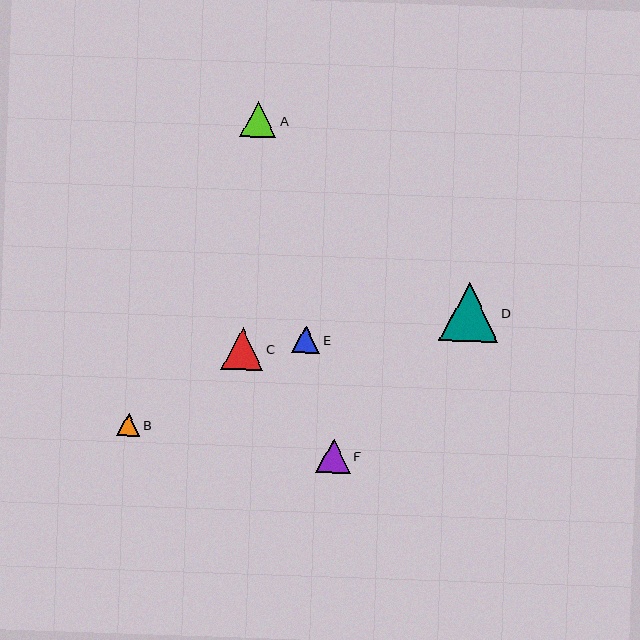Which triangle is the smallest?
Triangle B is the smallest with a size of approximately 23 pixels.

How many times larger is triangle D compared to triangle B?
Triangle D is approximately 2.6 times the size of triangle B.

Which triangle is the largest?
Triangle D is the largest with a size of approximately 59 pixels.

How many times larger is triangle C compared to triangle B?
Triangle C is approximately 1.8 times the size of triangle B.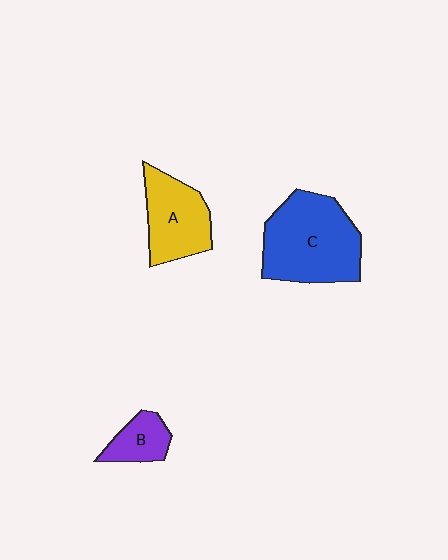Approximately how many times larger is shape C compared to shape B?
Approximately 2.9 times.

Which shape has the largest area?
Shape C (blue).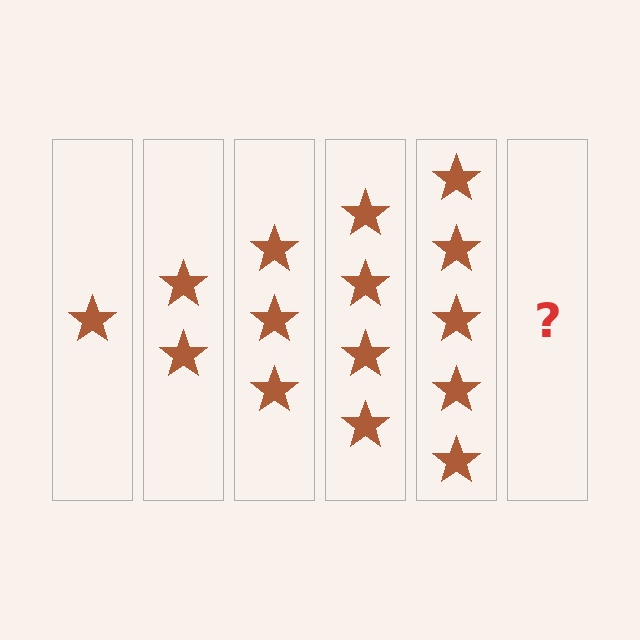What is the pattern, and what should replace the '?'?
The pattern is that each step adds one more star. The '?' should be 6 stars.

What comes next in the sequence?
The next element should be 6 stars.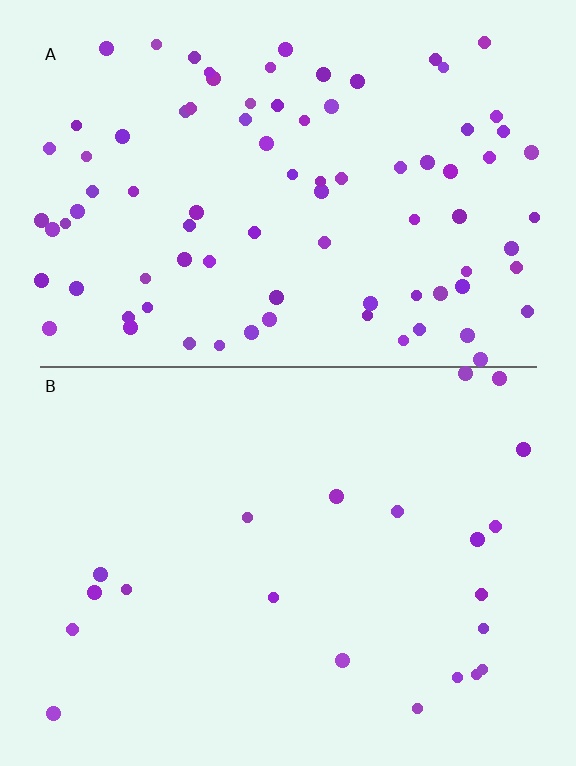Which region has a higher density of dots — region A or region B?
A (the top).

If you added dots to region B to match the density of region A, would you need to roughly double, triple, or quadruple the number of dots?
Approximately quadruple.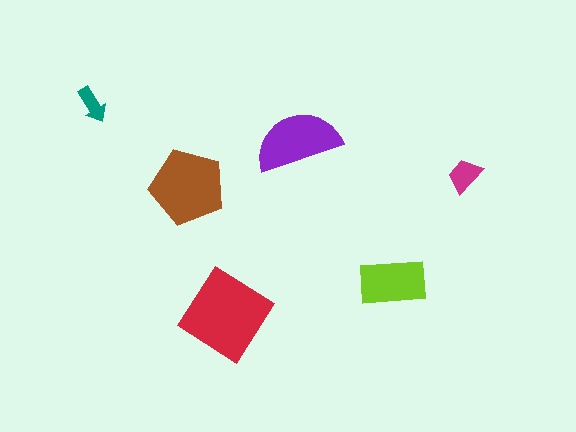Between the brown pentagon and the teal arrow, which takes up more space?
The brown pentagon.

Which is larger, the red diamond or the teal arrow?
The red diamond.